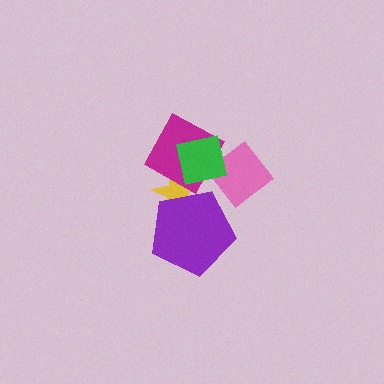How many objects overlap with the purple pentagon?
1 object overlaps with the purple pentagon.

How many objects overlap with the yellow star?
3 objects overlap with the yellow star.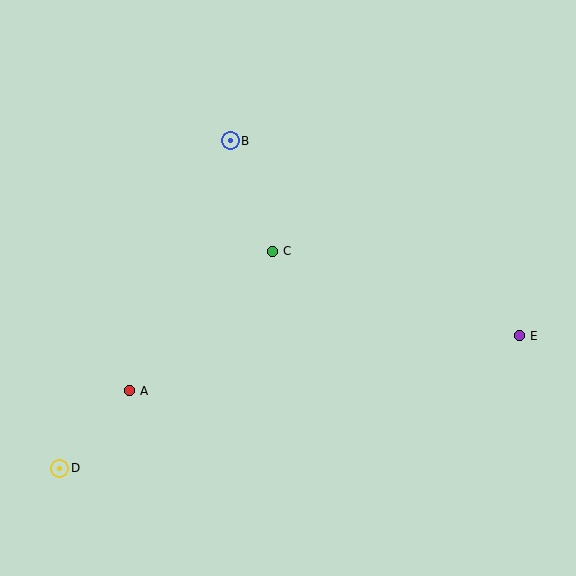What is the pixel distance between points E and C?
The distance between E and C is 261 pixels.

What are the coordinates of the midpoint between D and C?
The midpoint between D and C is at (166, 360).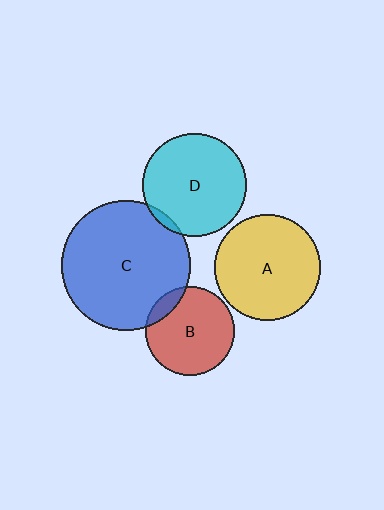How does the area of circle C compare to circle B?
Approximately 2.1 times.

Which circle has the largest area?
Circle C (blue).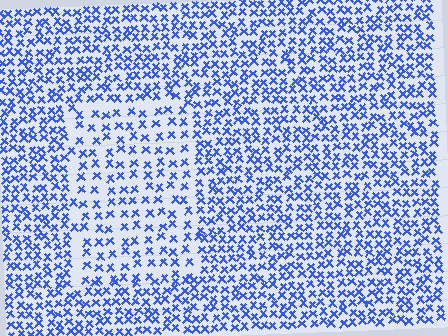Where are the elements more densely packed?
The elements are more densely packed outside the rectangle boundary.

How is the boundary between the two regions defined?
The boundary is defined by a change in element density (approximately 1.7x ratio). All elements are the same color, size, and shape.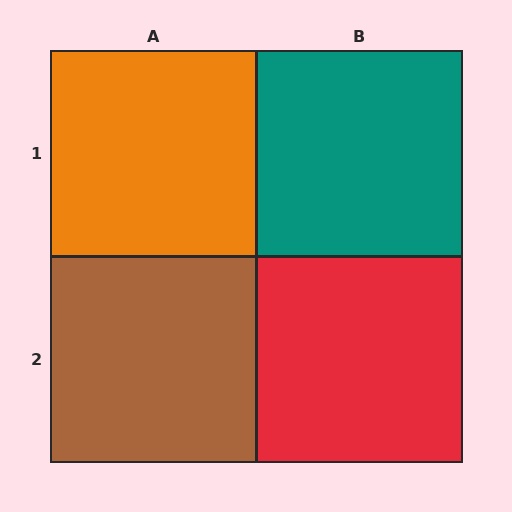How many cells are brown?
1 cell is brown.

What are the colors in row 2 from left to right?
Brown, red.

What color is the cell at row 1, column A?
Orange.